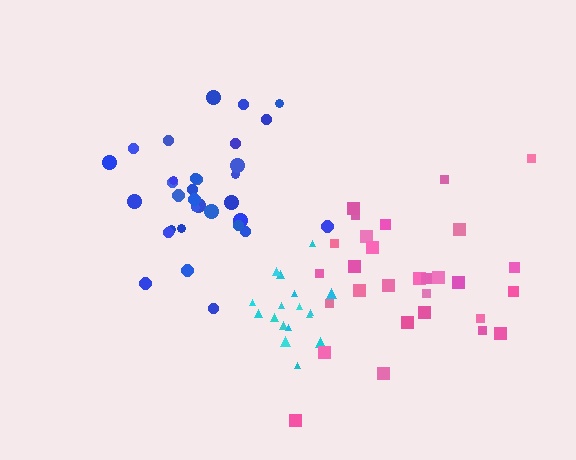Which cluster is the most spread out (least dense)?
Pink.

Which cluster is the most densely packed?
Cyan.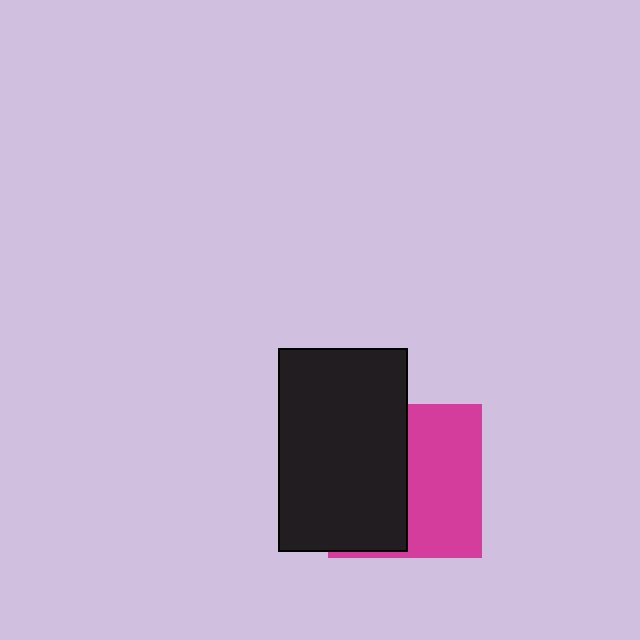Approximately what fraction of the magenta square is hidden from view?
Roughly 50% of the magenta square is hidden behind the black rectangle.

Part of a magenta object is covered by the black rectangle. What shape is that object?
It is a square.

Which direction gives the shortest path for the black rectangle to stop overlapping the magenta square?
Moving left gives the shortest separation.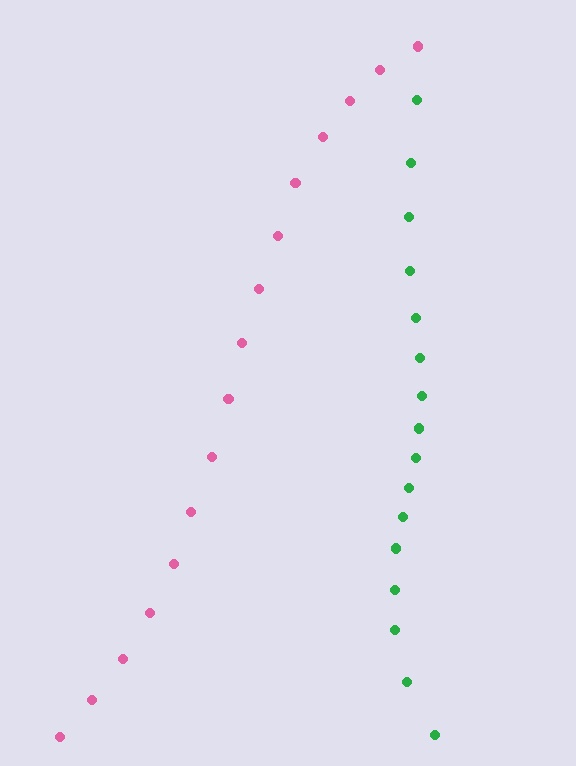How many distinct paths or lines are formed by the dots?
There are 2 distinct paths.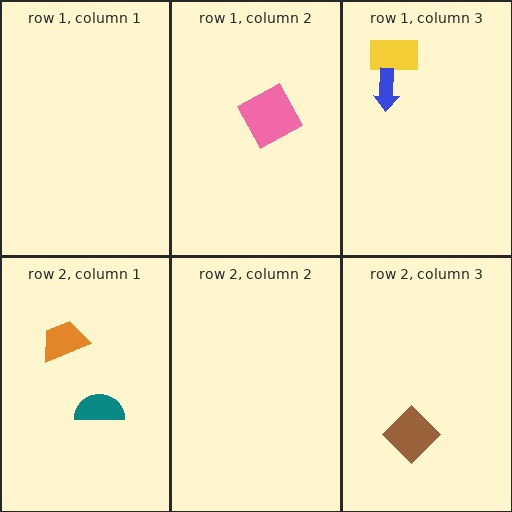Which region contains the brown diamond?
The row 2, column 3 region.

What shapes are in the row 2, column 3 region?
The brown diamond.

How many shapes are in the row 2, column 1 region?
2.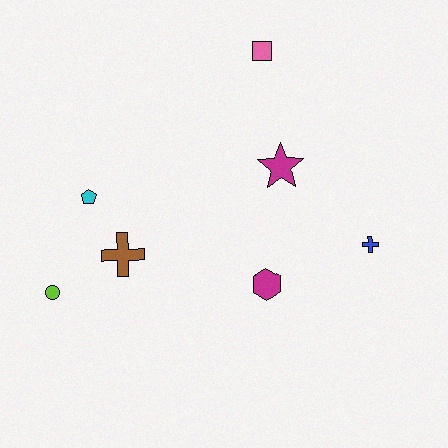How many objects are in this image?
There are 7 objects.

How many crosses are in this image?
There are 2 crosses.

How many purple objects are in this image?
There are no purple objects.